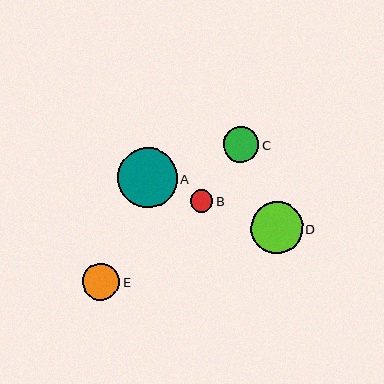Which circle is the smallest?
Circle B is the smallest with a size of approximately 23 pixels.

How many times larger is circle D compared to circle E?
Circle D is approximately 1.4 times the size of circle E.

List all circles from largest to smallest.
From largest to smallest: A, D, E, C, B.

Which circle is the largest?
Circle A is the largest with a size of approximately 60 pixels.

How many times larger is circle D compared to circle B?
Circle D is approximately 2.3 times the size of circle B.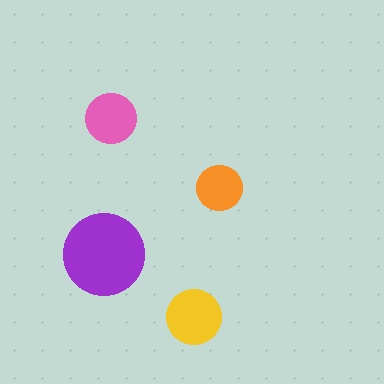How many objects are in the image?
There are 4 objects in the image.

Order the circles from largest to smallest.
the purple one, the yellow one, the pink one, the orange one.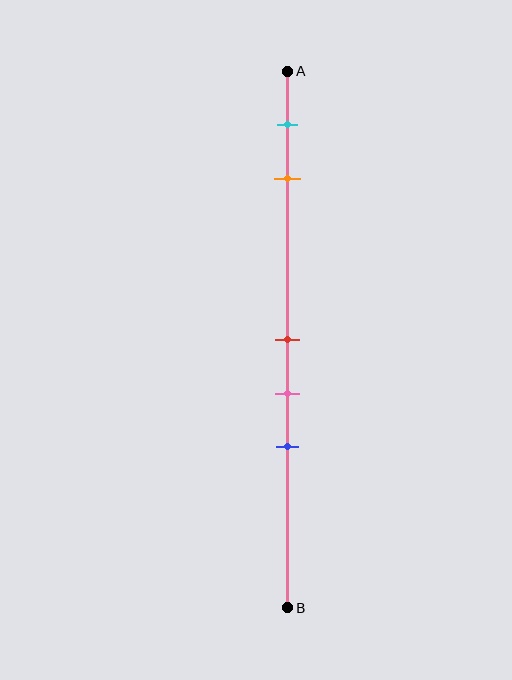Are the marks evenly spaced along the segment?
No, the marks are not evenly spaced.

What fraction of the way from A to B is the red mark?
The red mark is approximately 50% (0.5) of the way from A to B.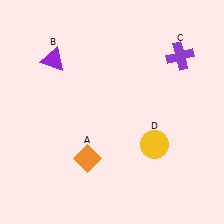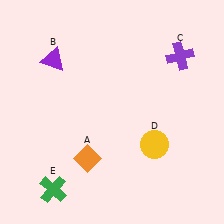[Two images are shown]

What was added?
A green cross (E) was added in Image 2.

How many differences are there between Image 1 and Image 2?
There is 1 difference between the two images.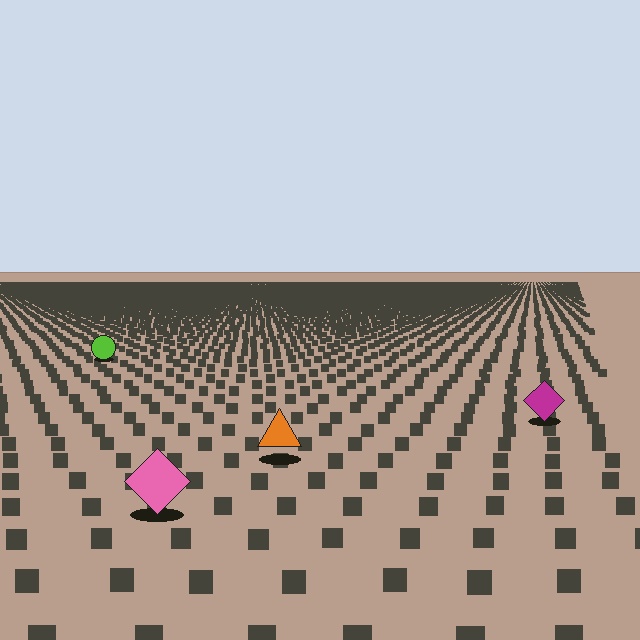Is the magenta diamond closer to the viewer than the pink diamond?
No. The pink diamond is closer — you can tell from the texture gradient: the ground texture is coarser near it.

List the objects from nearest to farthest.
From nearest to farthest: the pink diamond, the orange triangle, the magenta diamond, the lime circle.